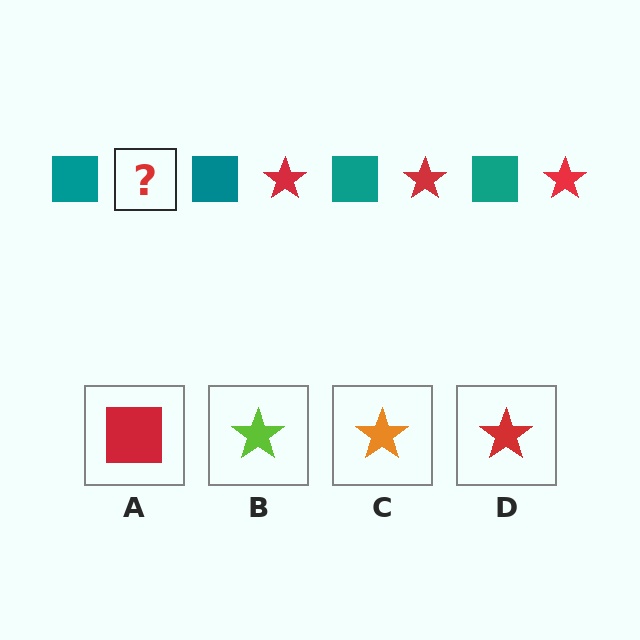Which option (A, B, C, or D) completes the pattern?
D.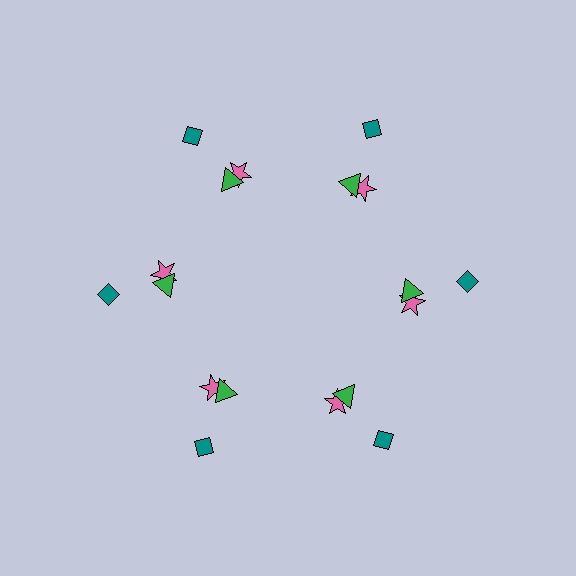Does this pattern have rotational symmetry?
Yes, this pattern has 6-fold rotational symmetry. It looks the same after rotating 60 degrees around the center.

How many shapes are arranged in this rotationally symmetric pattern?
There are 18 shapes, arranged in 6 groups of 3.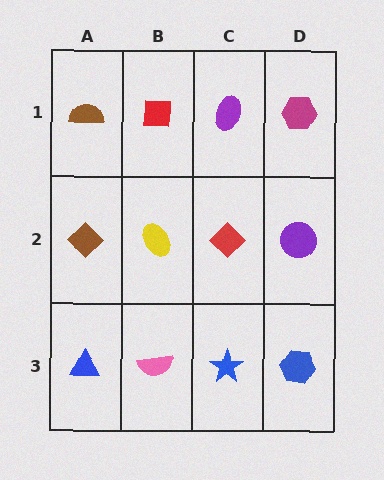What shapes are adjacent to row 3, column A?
A brown diamond (row 2, column A), a pink semicircle (row 3, column B).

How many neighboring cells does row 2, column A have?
3.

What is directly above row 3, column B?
A yellow ellipse.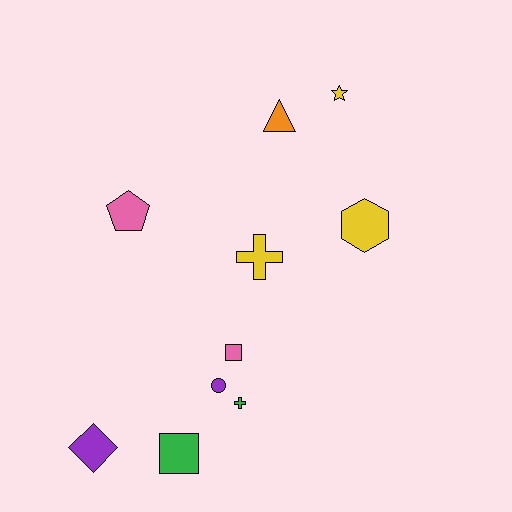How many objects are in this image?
There are 10 objects.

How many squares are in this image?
There are 2 squares.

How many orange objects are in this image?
There is 1 orange object.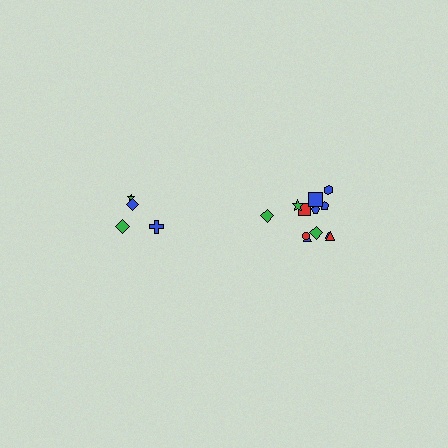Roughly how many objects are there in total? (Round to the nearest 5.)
Roughly 15 objects in total.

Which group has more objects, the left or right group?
The right group.